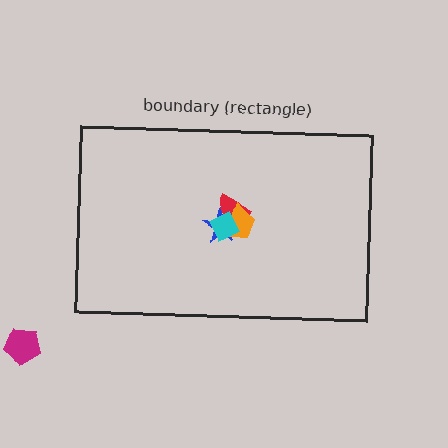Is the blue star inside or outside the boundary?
Inside.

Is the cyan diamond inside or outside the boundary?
Inside.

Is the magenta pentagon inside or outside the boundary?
Outside.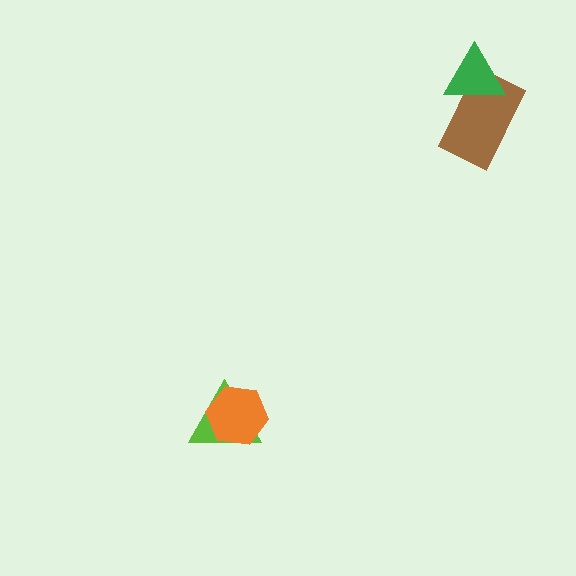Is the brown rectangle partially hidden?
Yes, it is partially covered by another shape.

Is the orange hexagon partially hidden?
No, no other shape covers it.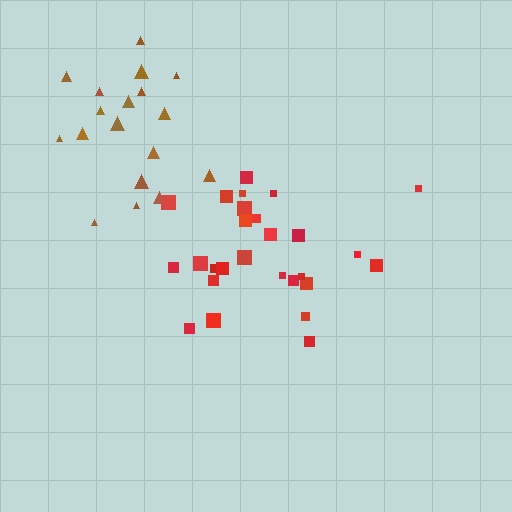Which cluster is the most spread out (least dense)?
Brown.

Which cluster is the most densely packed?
Red.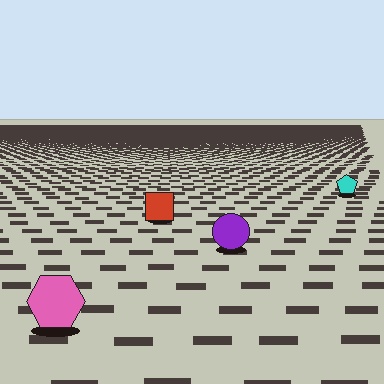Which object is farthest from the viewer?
The cyan pentagon is farthest from the viewer. It appears smaller and the ground texture around it is denser.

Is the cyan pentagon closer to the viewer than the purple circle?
No. The purple circle is closer — you can tell from the texture gradient: the ground texture is coarser near it.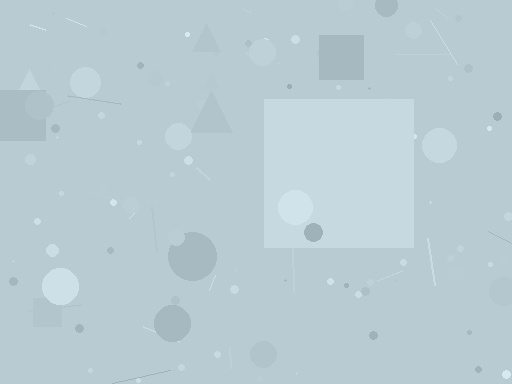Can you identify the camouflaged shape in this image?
The camouflaged shape is a square.